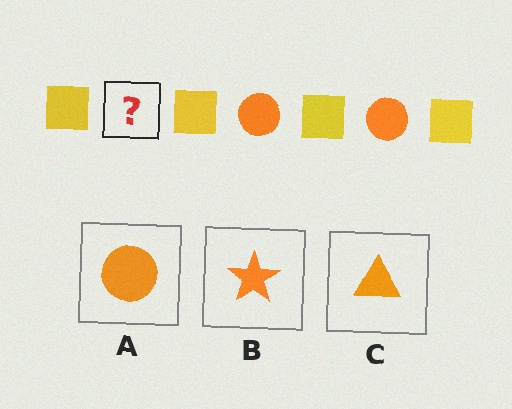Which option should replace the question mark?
Option A.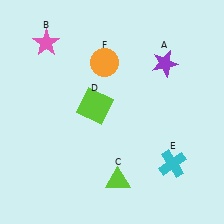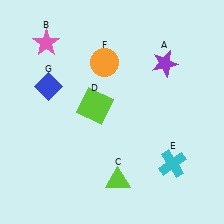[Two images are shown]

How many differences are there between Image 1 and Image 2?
There is 1 difference between the two images.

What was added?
A blue diamond (G) was added in Image 2.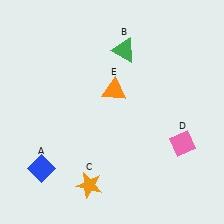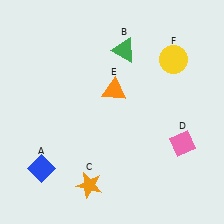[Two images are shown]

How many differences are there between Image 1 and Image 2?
There is 1 difference between the two images.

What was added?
A yellow circle (F) was added in Image 2.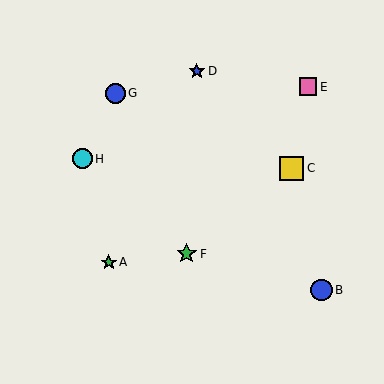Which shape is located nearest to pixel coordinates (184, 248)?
The green star (labeled F) at (187, 254) is nearest to that location.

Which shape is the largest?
The yellow square (labeled C) is the largest.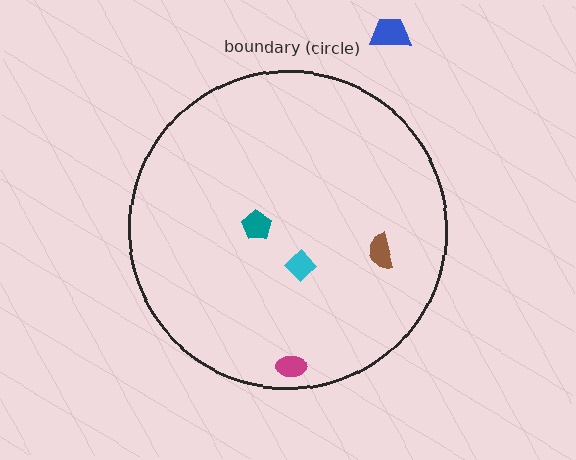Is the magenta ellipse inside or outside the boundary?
Inside.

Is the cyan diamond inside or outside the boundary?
Inside.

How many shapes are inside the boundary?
4 inside, 1 outside.